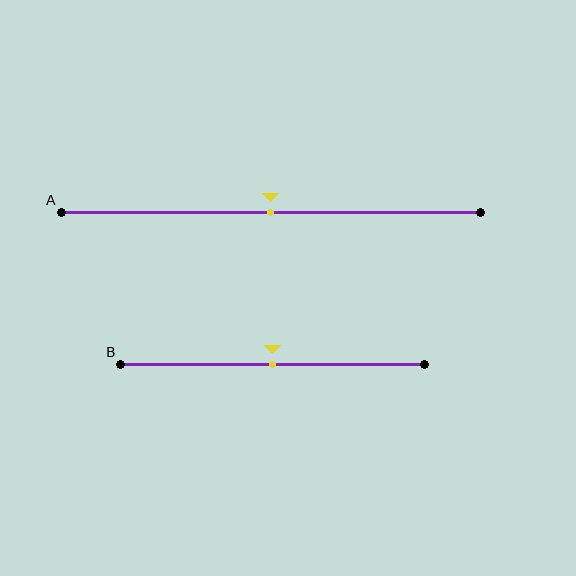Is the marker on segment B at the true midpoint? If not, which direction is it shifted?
Yes, the marker on segment B is at the true midpoint.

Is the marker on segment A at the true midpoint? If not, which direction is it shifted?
Yes, the marker on segment A is at the true midpoint.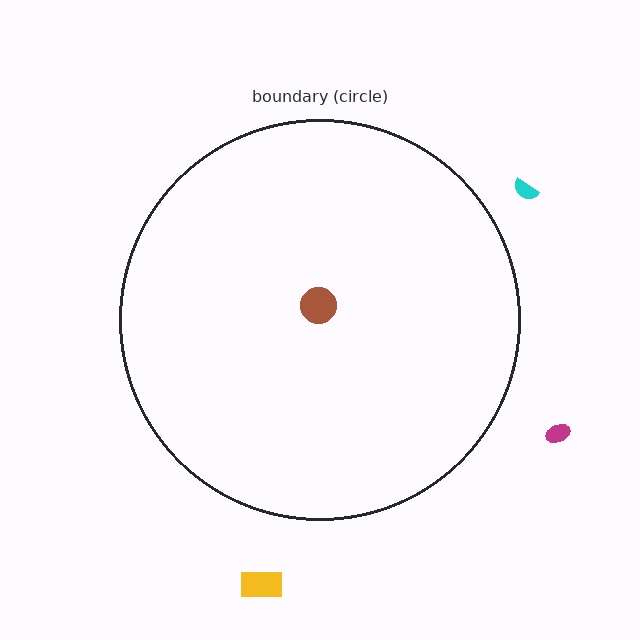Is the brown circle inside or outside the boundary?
Inside.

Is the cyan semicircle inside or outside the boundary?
Outside.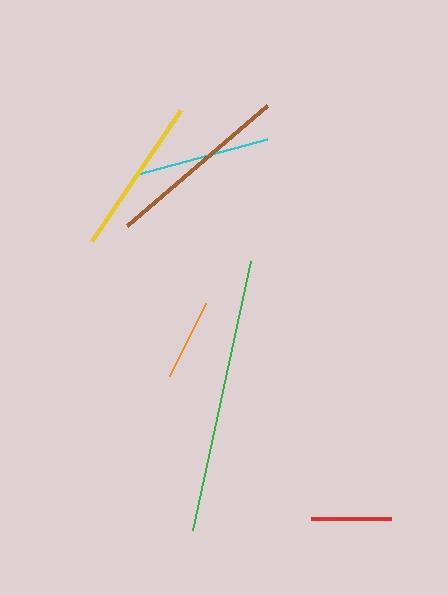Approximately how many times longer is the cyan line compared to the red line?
The cyan line is approximately 1.7 times the length of the red line.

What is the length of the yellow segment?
The yellow segment is approximately 158 pixels long.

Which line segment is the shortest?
The red line is the shortest at approximately 80 pixels.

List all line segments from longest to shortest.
From longest to shortest: green, brown, yellow, cyan, orange, red.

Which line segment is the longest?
The green line is the longest at approximately 275 pixels.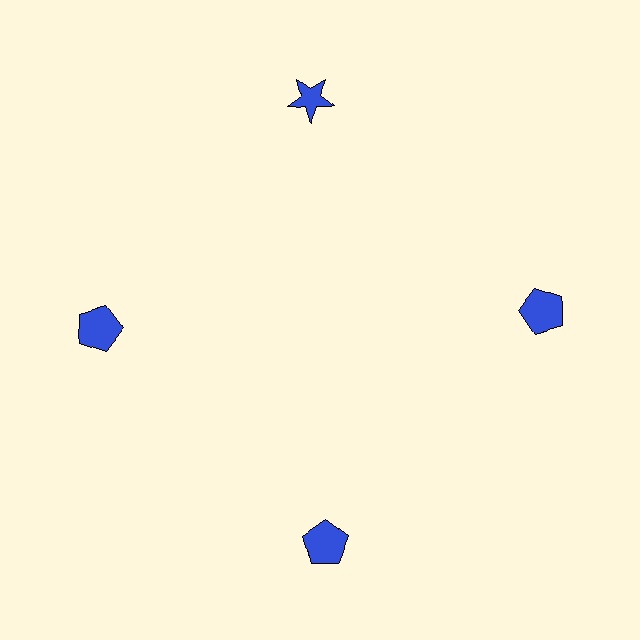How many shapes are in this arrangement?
There are 4 shapes arranged in a ring pattern.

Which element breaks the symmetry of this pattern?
The blue star at roughly the 12 o'clock position breaks the symmetry. All other shapes are blue pentagons.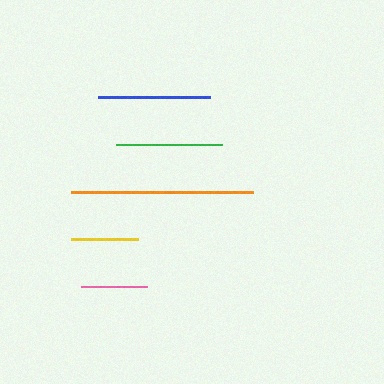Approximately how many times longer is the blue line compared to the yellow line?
The blue line is approximately 1.7 times the length of the yellow line.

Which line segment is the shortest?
The pink line is the shortest at approximately 65 pixels.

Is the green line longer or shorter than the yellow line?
The green line is longer than the yellow line.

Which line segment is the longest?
The orange line is the longest at approximately 182 pixels.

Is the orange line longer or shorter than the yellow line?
The orange line is longer than the yellow line.